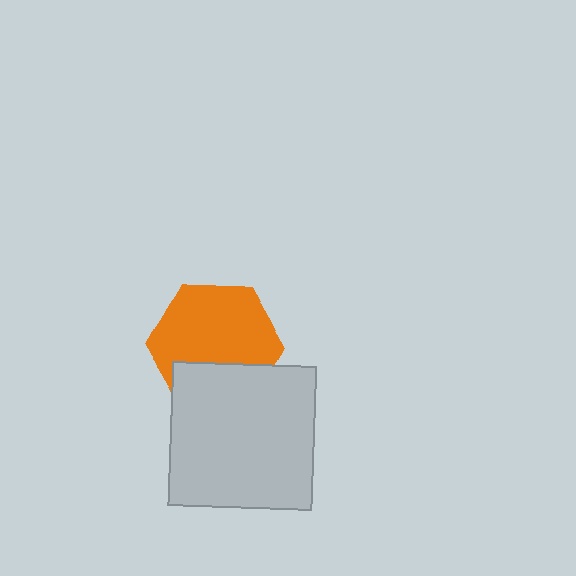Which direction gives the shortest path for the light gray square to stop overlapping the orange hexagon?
Moving down gives the shortest separation.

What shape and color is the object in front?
The object in front is a light gray square.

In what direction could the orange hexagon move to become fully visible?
The orange hexagon could move up. That would shift it out from behind the light gray square entirely.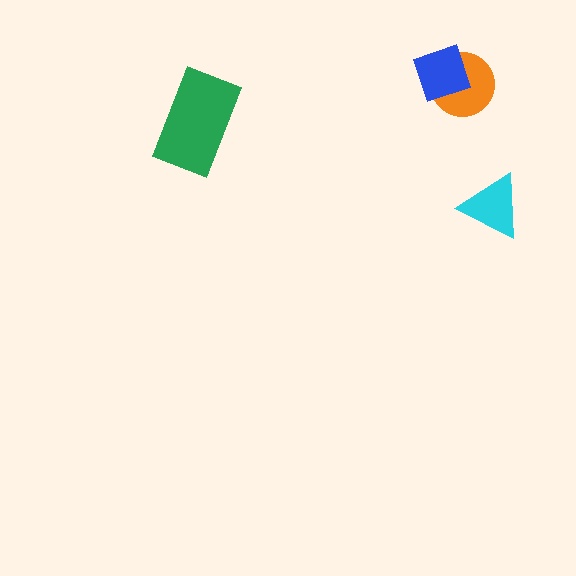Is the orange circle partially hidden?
Yes, it is partially covered by another shape.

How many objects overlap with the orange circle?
1 object overlaps with the orange circle.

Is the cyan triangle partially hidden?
No, no other shape covers it.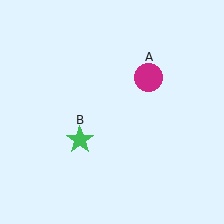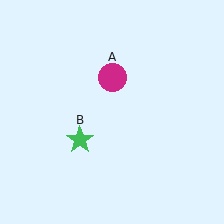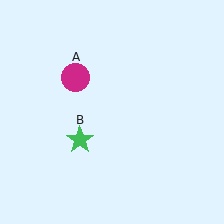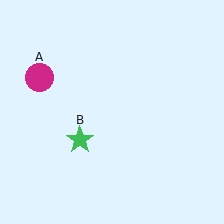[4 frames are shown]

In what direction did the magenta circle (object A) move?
The magenta circle (object A) moved left.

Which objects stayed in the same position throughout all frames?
Green star (object B) remained stationary.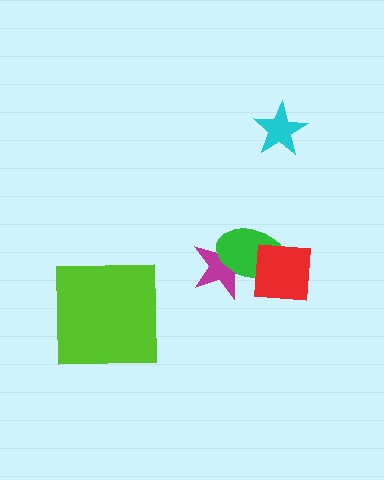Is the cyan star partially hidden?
No, no other shape covers it.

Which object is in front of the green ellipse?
The red square is in front of the green ellipse.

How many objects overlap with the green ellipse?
2 objects overlap with the green ellipse.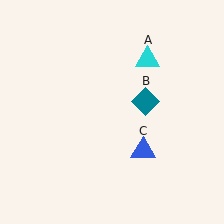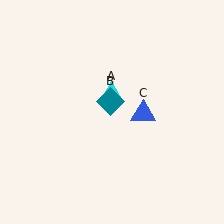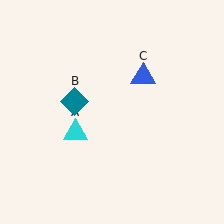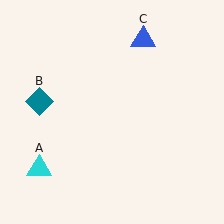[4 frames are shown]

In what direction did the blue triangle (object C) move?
The blue triangle (object C) moved up.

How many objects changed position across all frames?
3 objects changed position: cyan triangle (object A), teal diamond (object B), blue triangle (object C).